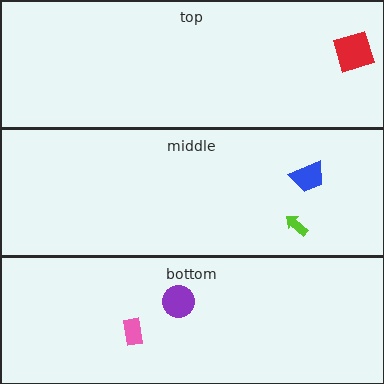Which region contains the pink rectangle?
The bottom region.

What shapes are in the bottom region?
The purple circle, the pink rectangle.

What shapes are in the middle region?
The lime arrow, the blue trapezoid.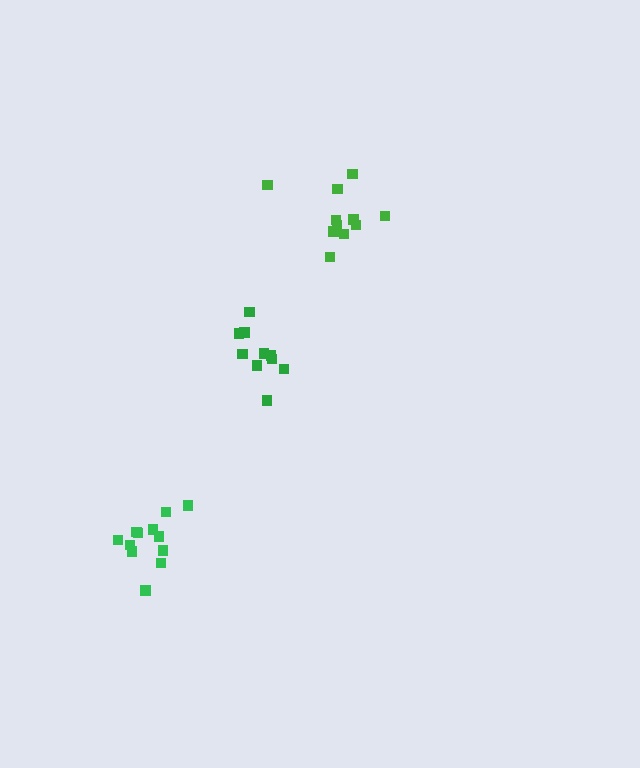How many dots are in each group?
Group 1: 12 dots, Group 2: 11 dots, Group 3: 10 dots (33 total).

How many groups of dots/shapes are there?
There are 3 groups.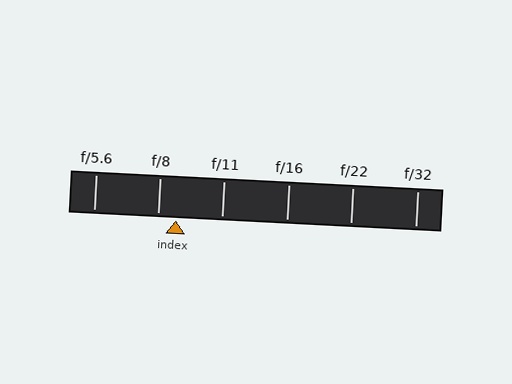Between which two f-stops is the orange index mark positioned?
The index mark is between f/8 and f/11.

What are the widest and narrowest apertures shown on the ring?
The widest aperture shown is f/5.6 and the narrowest is f/32.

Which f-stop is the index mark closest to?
The index mark is closest to f/8.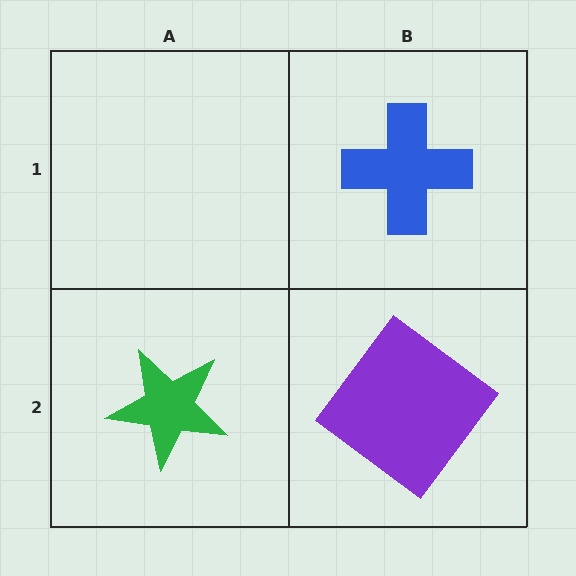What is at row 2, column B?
A purple diamond.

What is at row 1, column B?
A blue cross.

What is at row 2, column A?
A green star.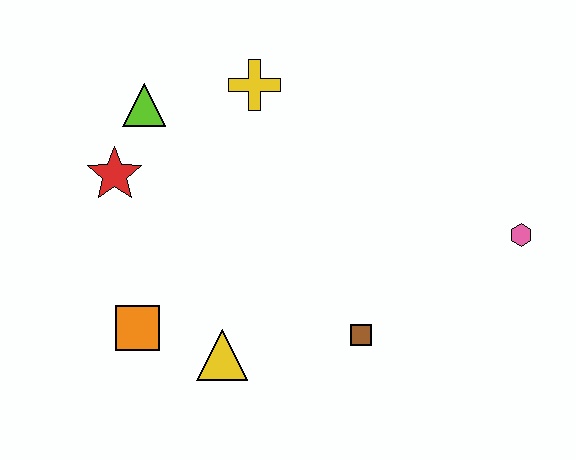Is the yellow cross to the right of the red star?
Yes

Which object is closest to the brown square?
The yellow triangle is closest to the brown square.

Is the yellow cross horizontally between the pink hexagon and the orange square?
Yes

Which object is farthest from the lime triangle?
The pink hexagon is farthest from the lime triangle.